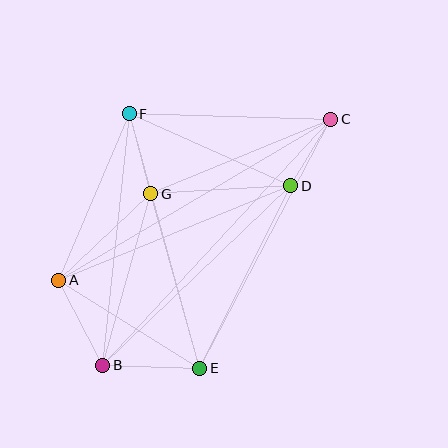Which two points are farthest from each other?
Points B and C are farthest from each other.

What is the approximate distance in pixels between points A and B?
The distance between A and B is approximately 95 pixels.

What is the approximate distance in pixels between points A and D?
The distance between A and D is approximately 250 pixels.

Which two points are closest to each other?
Points C and D are closest to each other.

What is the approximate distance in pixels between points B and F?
The distance between B and F is approximately 253 pixels.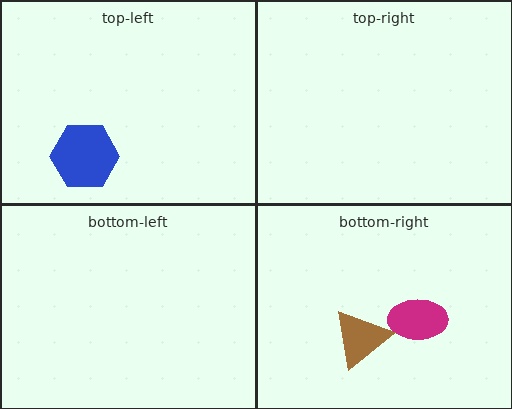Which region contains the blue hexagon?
The top-left region.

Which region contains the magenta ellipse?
The bottom-right region.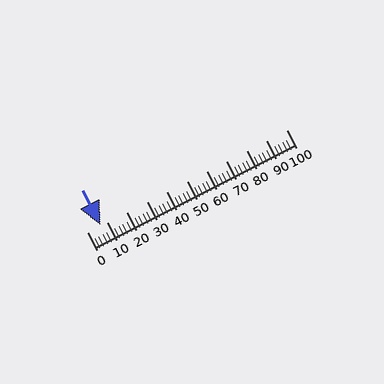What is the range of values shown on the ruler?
The ruler shows values from 0 to 100.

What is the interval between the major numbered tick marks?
The major tick marks are spaced 10 units apart.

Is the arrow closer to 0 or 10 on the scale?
The arrow is closer to 10.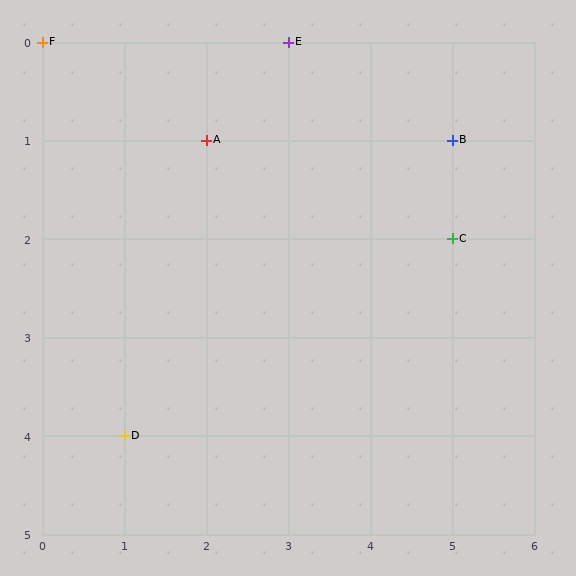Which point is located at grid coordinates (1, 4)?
Point D is at (1, 4).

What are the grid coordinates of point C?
Point C is at grid coordinates (5, 2).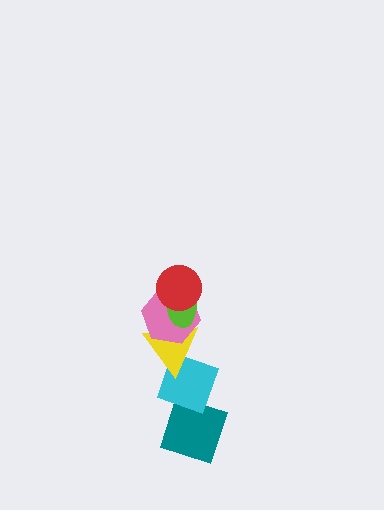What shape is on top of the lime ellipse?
The red circle is on top of the lime ellipse.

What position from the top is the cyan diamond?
The cyan diamond is 5th from the top.